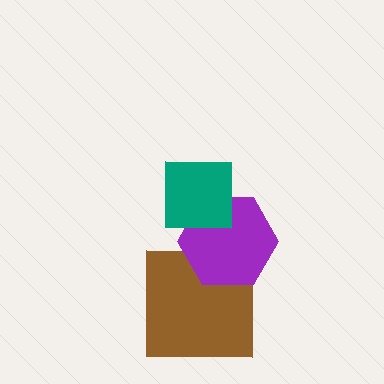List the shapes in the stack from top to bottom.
From top to bottom: the teal square, the purple hexagon, the brown square.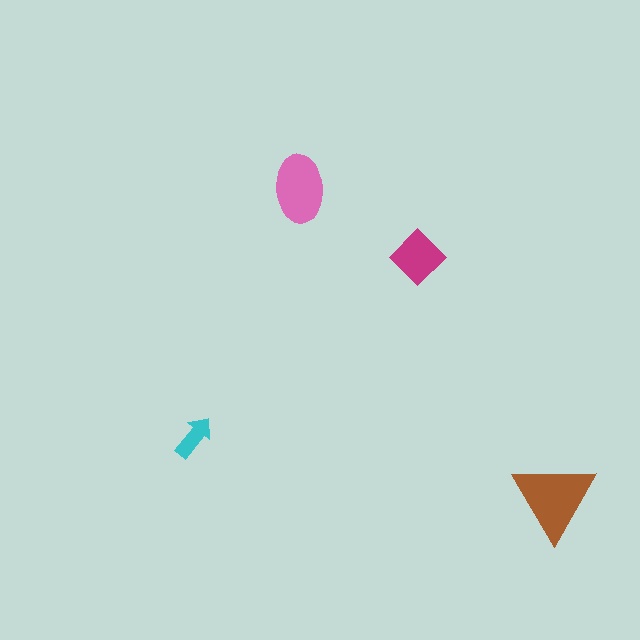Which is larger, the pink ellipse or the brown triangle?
The brown triangle.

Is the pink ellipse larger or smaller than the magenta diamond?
Larger.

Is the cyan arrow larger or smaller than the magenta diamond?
Smaller.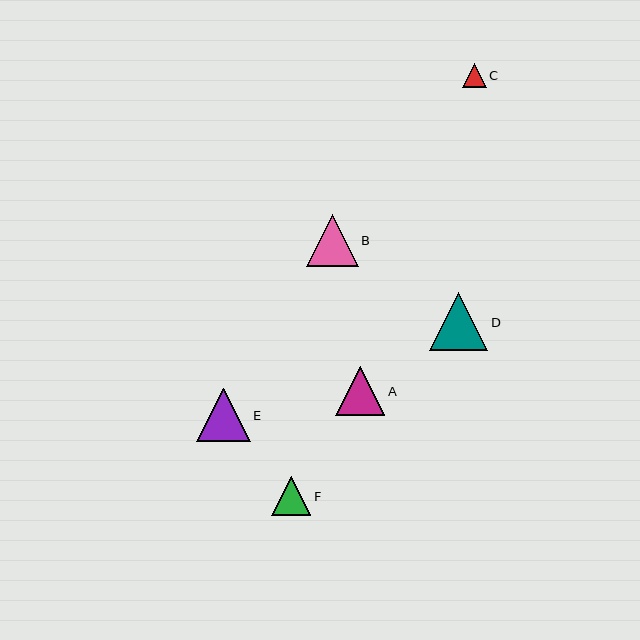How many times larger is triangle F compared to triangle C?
Triangle F is approximately 1.7 times the size of triangle C.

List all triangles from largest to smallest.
From largest to smallest: D, E, B, A, F, C.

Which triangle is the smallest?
Triangle C is the smallest with a size of approximately 23 pixels.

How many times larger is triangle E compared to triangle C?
Triangle E is approximately 2.3 times the size of triangle C.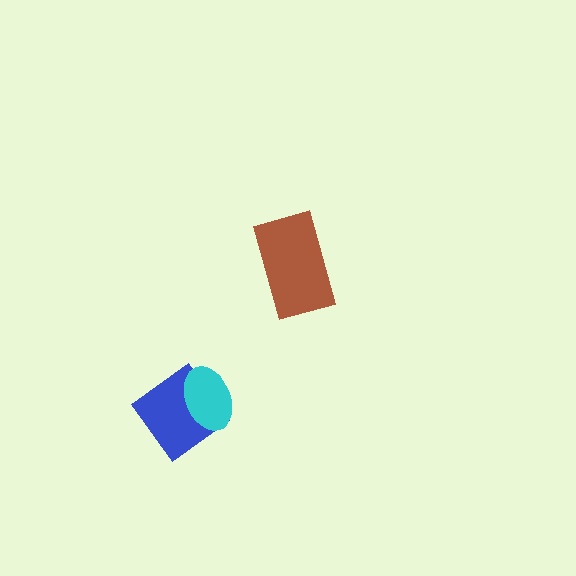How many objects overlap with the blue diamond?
1 object overlaps with the blue diamond.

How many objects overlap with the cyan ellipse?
1 object overlaps with the cyan ellipse.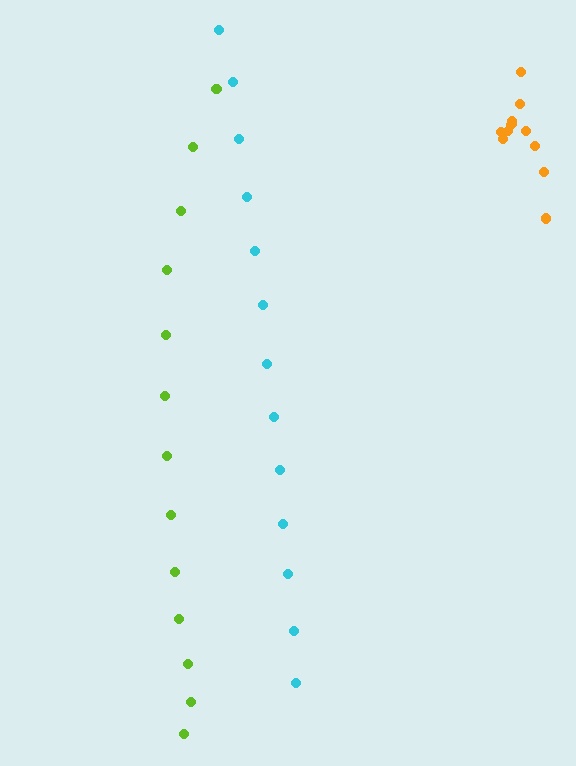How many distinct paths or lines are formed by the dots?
There are 3 distinct paths.